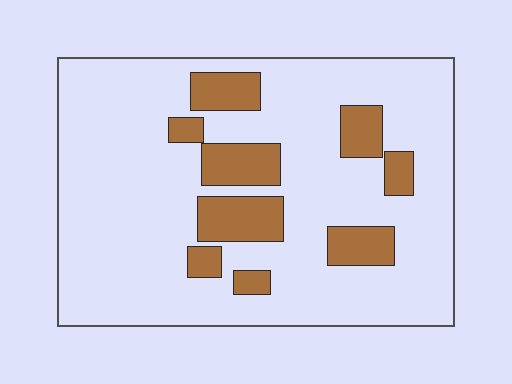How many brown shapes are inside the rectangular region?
9.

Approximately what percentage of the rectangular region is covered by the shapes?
Approximately 20%.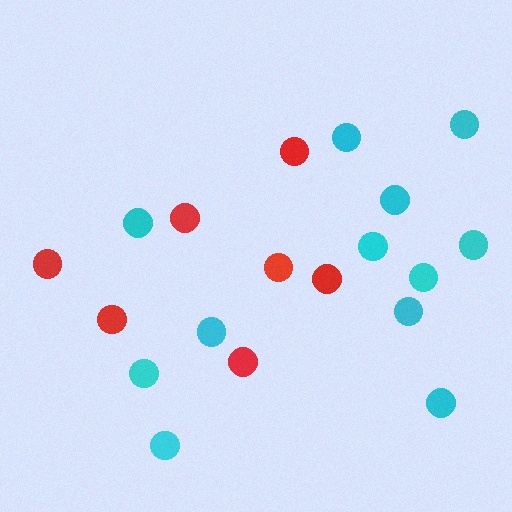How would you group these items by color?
There are 2 groups: one group of cyan circles (12) and one group of red circles (7).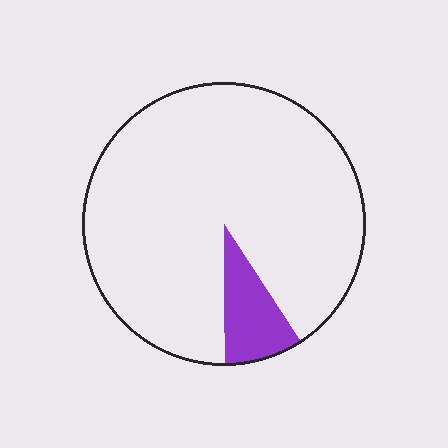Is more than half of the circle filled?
No.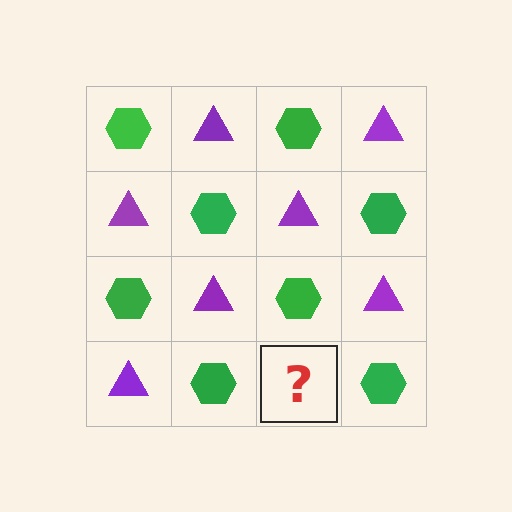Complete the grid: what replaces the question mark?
The question mark should be replaced with a purple triangle.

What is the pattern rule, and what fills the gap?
The rule is that it alternates green hexagon and purple triangle in a checkerboard pattern. The gap should be filled with a purple triangle.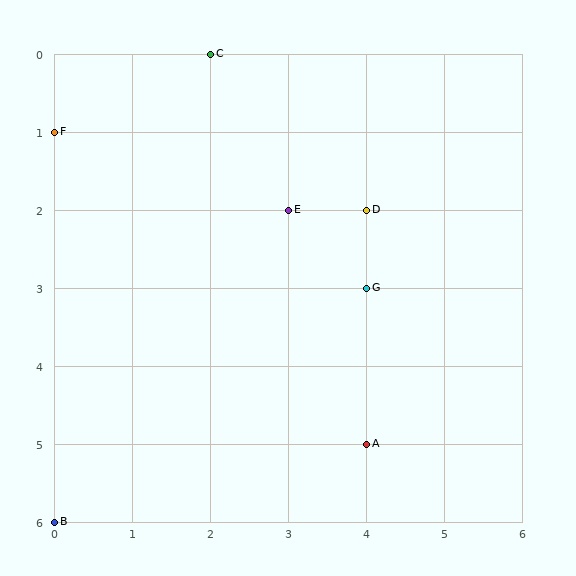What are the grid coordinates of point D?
Point D is at grid coordinates (4, 2).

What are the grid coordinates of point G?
Point G is at grid coordinates (4, 3).